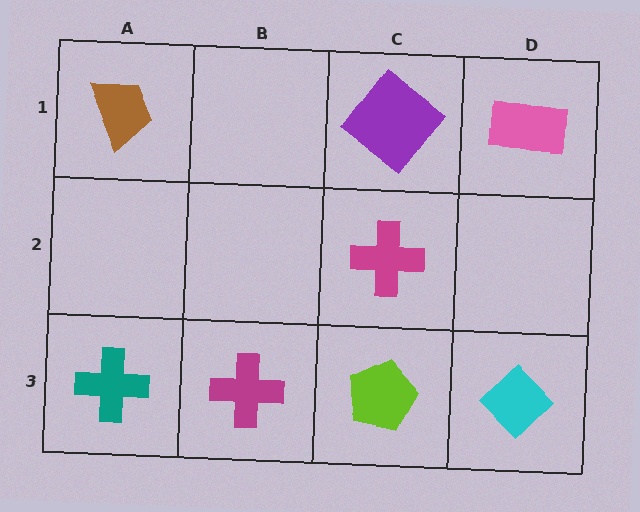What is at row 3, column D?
A cyan diamond.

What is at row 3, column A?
A teal cross.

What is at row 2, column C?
A magenta cross.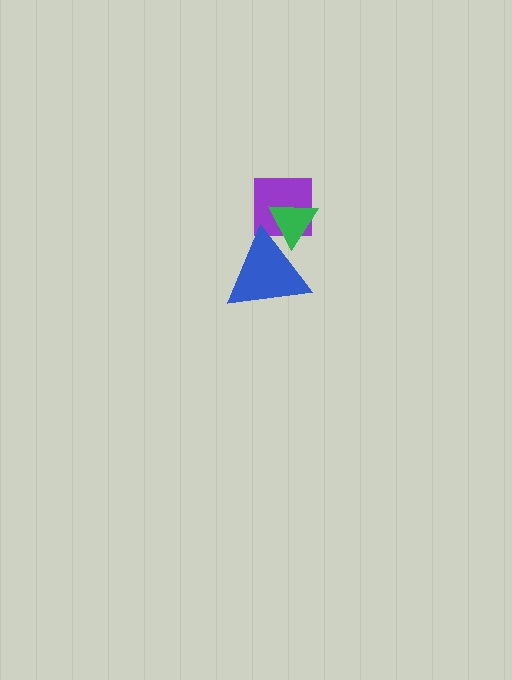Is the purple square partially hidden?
Yes, it is partially covered by another shape.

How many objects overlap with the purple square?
2 objects overlap with the purple square.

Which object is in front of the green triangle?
The blue triangle is in front of the green triangle.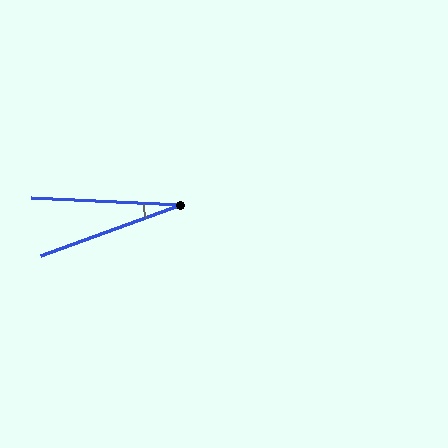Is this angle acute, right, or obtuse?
It is acute.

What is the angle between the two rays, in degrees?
Approximately 23 degrees.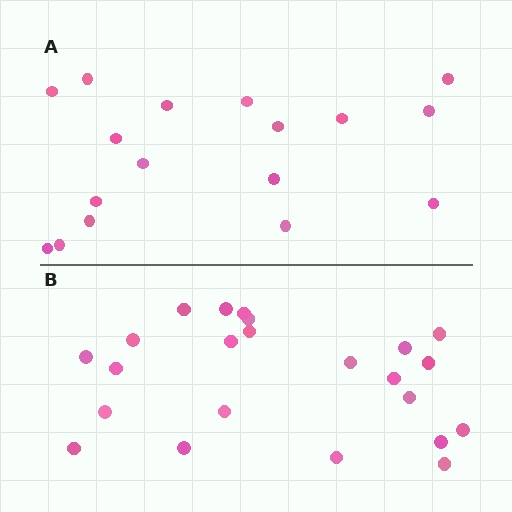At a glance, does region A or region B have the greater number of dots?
Region B (the bottom region) has more dots.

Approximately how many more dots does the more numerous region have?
Region B has about 6 more dots than region A.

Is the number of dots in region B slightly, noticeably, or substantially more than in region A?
Region B has noticeably more, but not dramatically so. The ratio is roughly 1.4 to 1.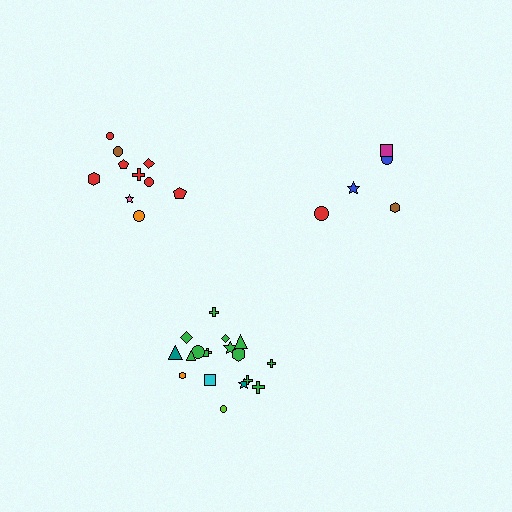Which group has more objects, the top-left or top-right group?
The top-left group.